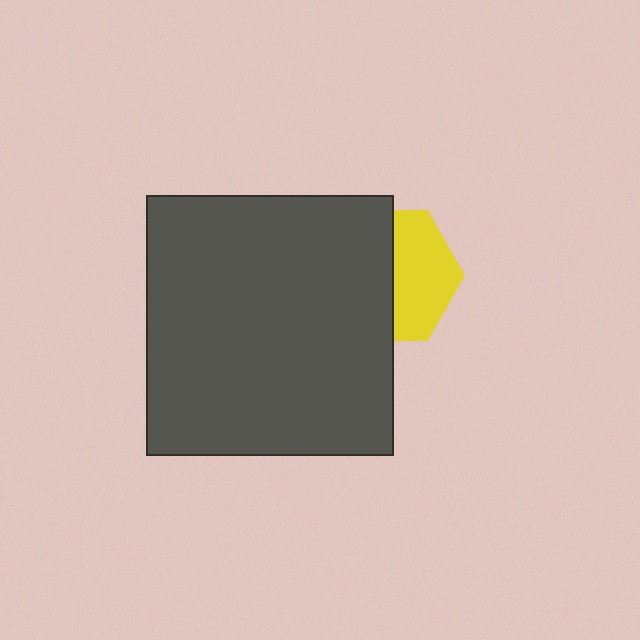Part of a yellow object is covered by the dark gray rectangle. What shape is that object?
It is a hexagon.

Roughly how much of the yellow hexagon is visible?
About half of it is visible (roughly 46%).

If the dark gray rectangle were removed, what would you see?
You would see the complete yellow hexagon.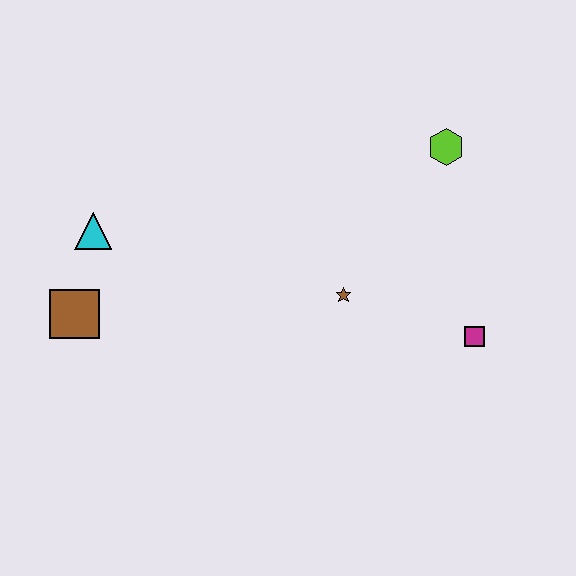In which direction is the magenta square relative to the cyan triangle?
The magenta square is to the right of the cyan triangle.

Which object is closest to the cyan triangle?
The brown square is closest to the cyan triangle.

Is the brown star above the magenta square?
Yes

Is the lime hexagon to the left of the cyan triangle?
No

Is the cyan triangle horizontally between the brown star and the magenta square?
No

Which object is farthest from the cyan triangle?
The magenta square is farthest from the cyan triangle.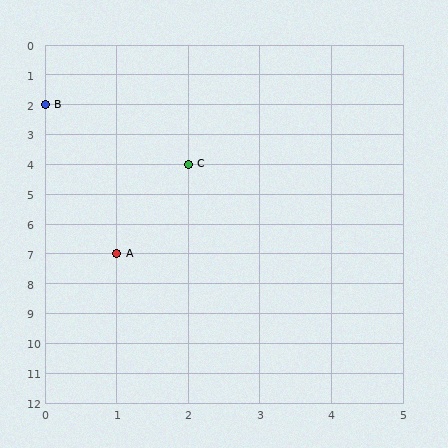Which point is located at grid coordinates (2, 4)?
Point C is at (2, 4).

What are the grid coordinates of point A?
Point A is at grid coordinates (1, 7).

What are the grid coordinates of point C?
Point C is at grid coordinates (2, 4).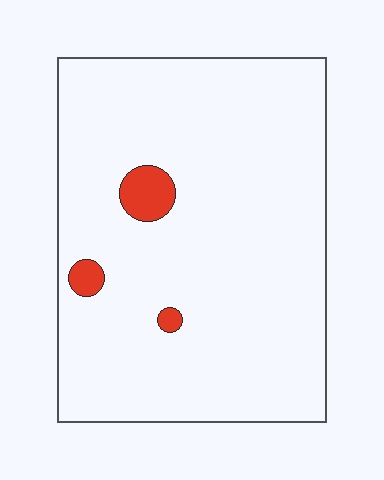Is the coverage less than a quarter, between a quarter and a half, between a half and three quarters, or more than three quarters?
Less than a quarter.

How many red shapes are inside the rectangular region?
3.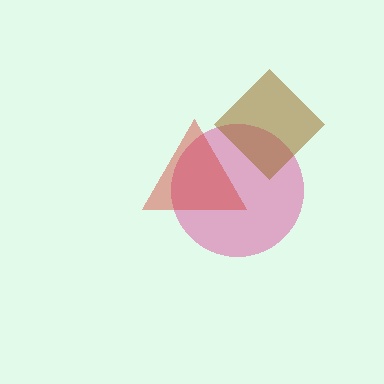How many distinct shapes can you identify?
There are 3 distinct shapes: a magenta circle, a red triangle, a brown diamond.